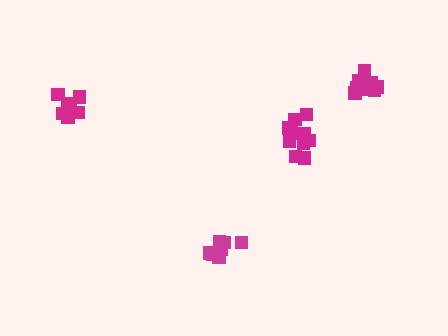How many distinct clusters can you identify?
There are 4 distinct clusters.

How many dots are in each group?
Group 1: 10 dots, Group 2: 7 dots, Group 3: 9 dots, Group 4: 8 dots (34 total).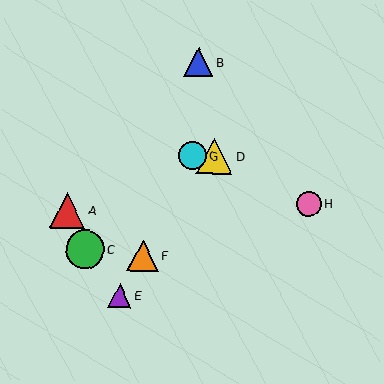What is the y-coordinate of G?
Object G is at y≈156.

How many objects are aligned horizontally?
2 objects (D, G) are aligned horizontally.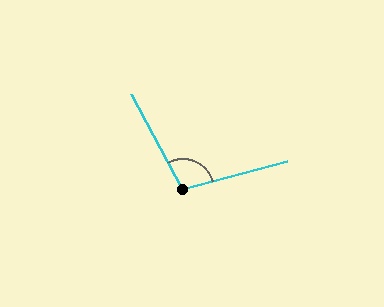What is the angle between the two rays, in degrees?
Approximately 103 degrees.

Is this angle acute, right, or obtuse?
It is obtuse.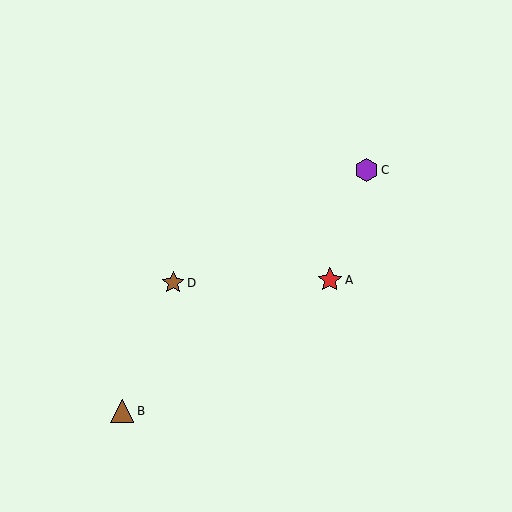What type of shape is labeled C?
Shape C is a purple hexagon.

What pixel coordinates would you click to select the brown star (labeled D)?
Click at (173, 283) to select the brown star D.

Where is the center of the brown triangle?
The center of the brown triangle is at (122, 411).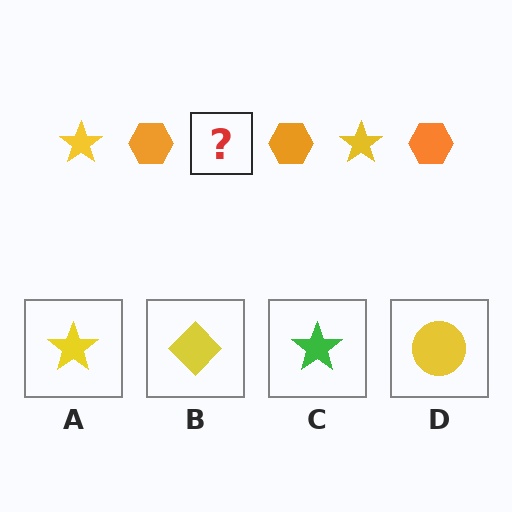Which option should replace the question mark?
Option A.